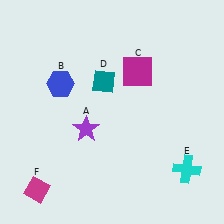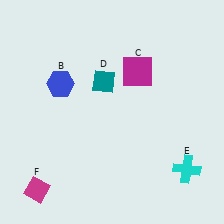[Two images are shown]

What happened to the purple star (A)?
The purple star (A) was removed in Image 2. It was in the bottom-left area of Image 1.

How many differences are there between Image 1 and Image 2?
There is 1 difference between the two images.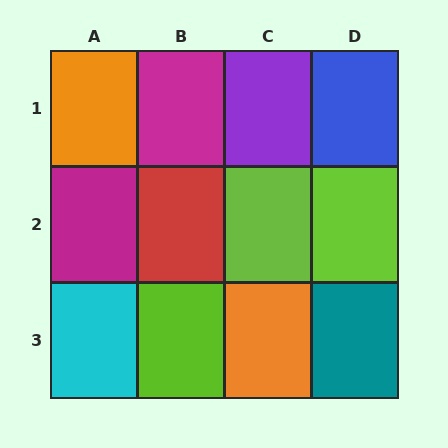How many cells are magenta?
2 cells are magenta.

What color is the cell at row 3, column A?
Cyan.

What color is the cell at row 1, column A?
Orange.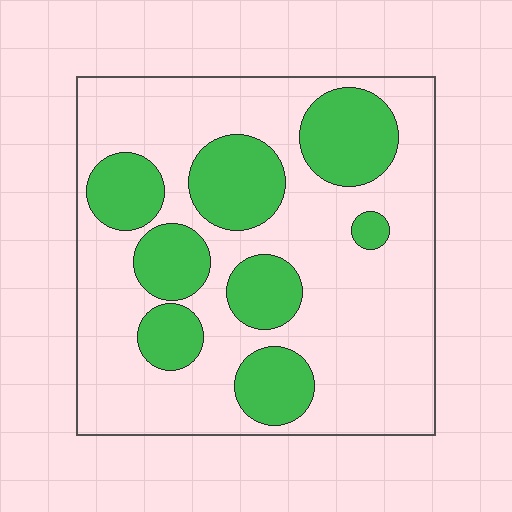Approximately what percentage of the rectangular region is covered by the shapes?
Approximately 30%.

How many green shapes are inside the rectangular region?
8.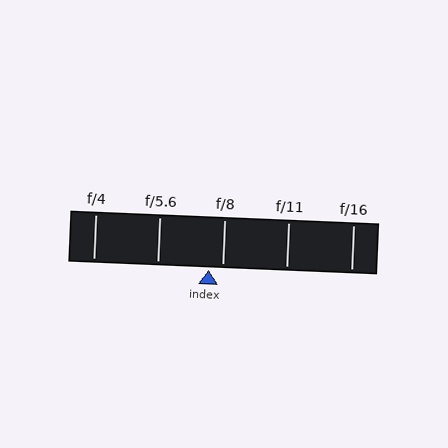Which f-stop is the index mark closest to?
The index mark is closest to f/8.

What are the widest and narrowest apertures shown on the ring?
The widest aperture shown is f/4 and the narrowest is f/16.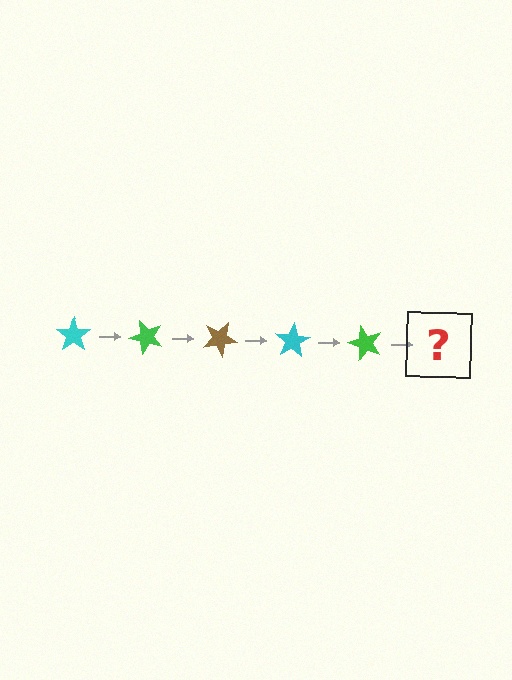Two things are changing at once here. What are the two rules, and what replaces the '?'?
The two rules are that it rotates 50 degrees each step and the color cycles through cyan, green, and brown. The '?' should be a brown star, rotated 250 degrees from the start.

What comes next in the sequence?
The next element should be a brown star, rotated 250 degrees from the start.